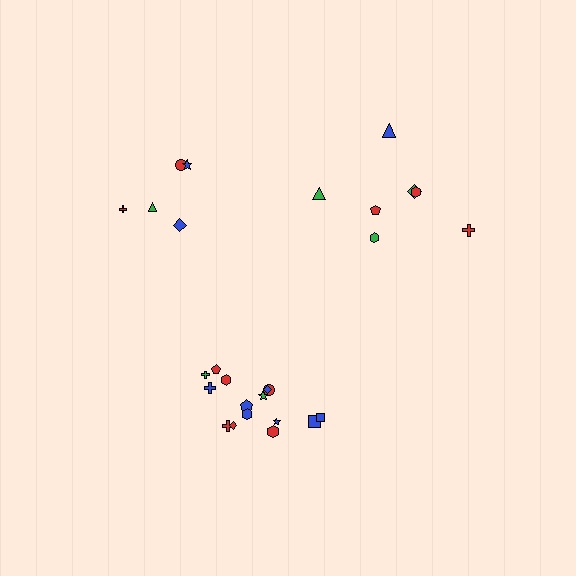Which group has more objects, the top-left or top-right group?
The top-right group.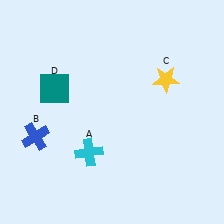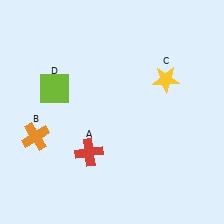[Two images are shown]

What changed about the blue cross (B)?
In Image 1, B is blue. In Image 2, it changed to orange.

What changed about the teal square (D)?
In Image 1, D is teal. In Image 2, it changed to lime.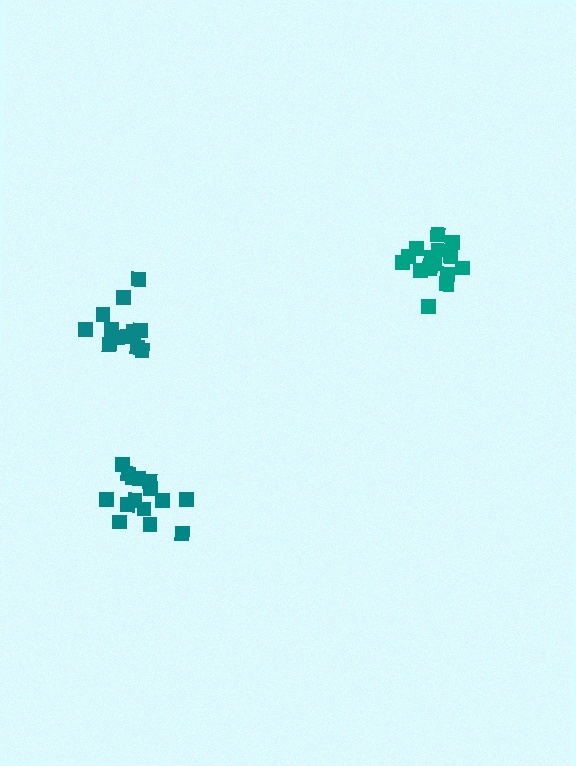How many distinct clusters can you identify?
There are 3 distinct clusters.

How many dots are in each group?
Group 1: 16 dots, Group 2: 18 dots, Group 3: 13 dots (47 total).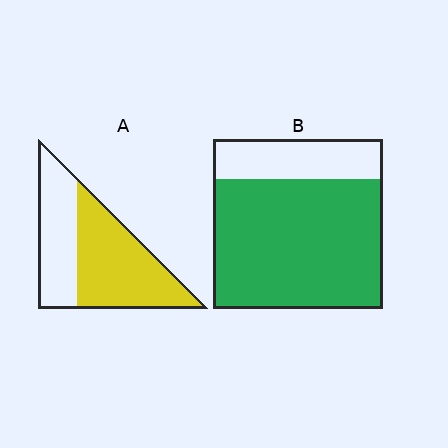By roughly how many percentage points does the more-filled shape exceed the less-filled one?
By roughly 15 percentage points (B over A).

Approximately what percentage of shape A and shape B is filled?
A is approximately 60% and B is approximately 75%.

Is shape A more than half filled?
Yes.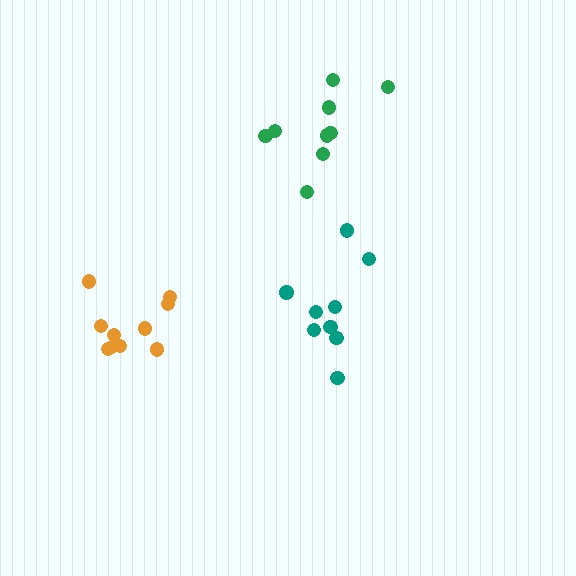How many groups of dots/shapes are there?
There are 3 groups.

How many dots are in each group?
Group 1: 9 dots, Group 2: 10 dots, Group 3: 9 dots (28 total).